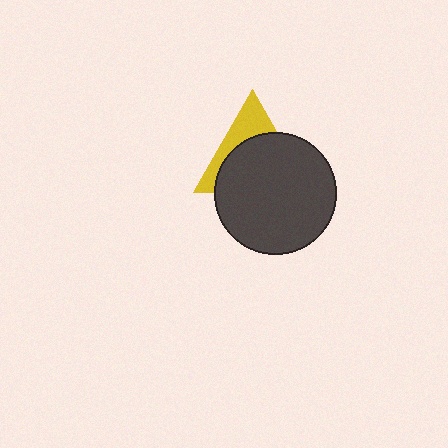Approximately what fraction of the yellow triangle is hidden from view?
Roughly 66% of the yellow triangle is hidden behind the dark gray circle.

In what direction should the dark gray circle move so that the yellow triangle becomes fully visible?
The dark gray circle should move down. That is the shortest direction to clear the overlap and leave the yellow triangle fully visible.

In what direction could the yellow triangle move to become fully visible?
The yellow triangle could move up. That would shift it out from behind the dark gray circle entirely.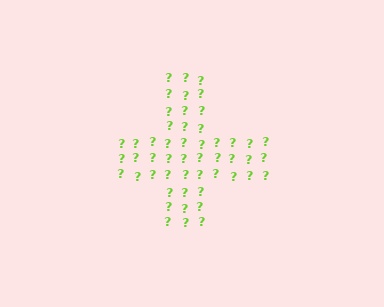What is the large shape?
The large shape is a cross.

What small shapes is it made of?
It is made of small question marks.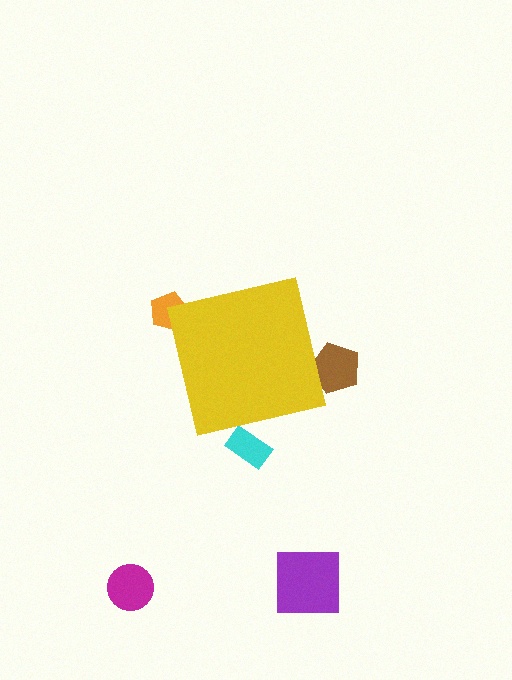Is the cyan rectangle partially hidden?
Yes, the cyan rectangle is partially hidden behind the yellow square.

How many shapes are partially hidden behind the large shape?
3 shapes are partially hidden.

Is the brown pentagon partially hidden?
Yes, the brown pentagon is partially hidden behind the yellow square.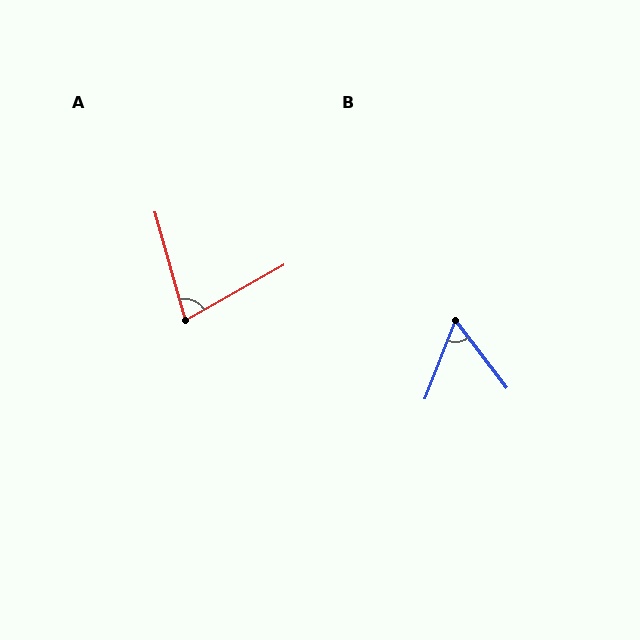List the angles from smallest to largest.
B (58°), A (76°).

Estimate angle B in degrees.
Approximately 58 degrees.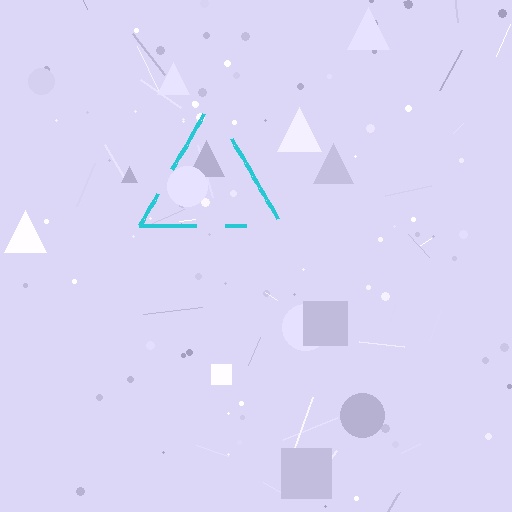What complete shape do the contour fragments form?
The contour fragments form a triangle.